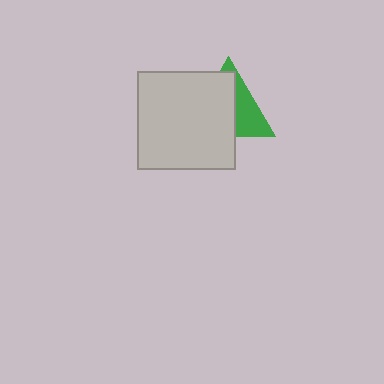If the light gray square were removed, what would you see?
You would see the complete green triangle.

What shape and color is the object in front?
The object in front is a light gray square.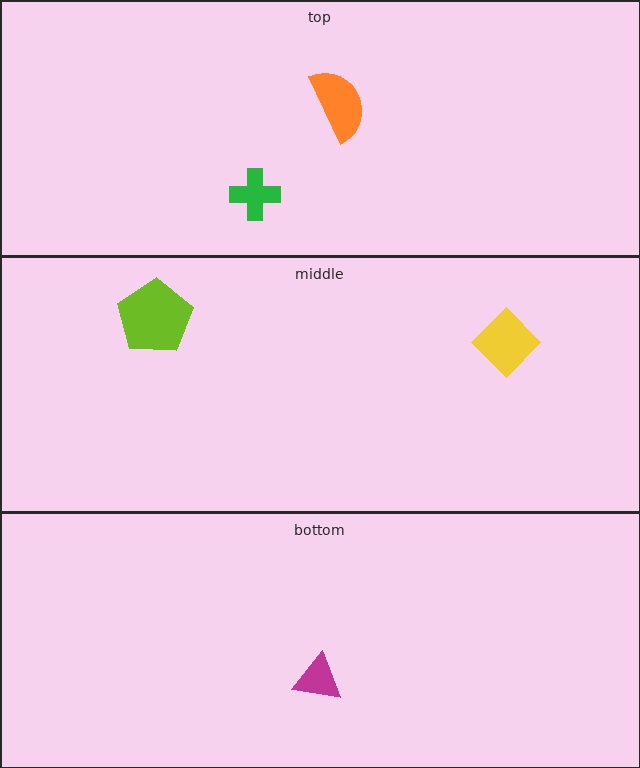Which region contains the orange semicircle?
The top region.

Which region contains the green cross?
The top region.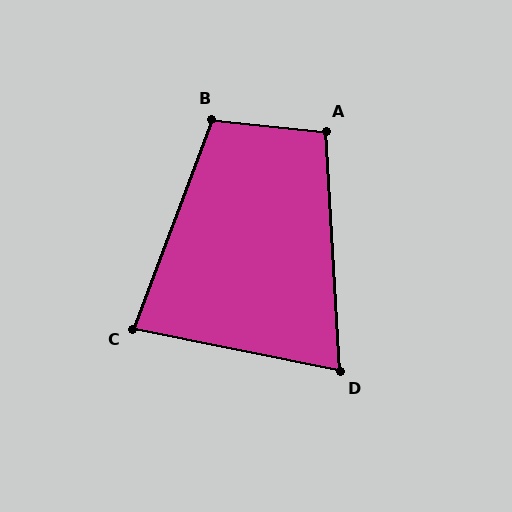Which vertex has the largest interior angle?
B, at approximately 105 degrees.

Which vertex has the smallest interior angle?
D, at approximately 75 degrees.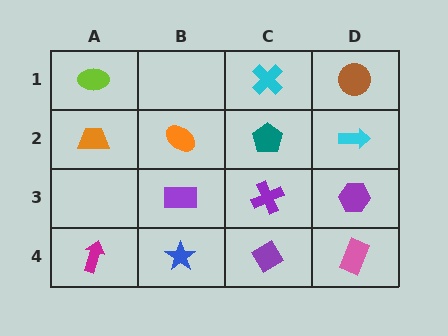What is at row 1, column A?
A lime ellipse.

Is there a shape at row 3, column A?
No, that cell is empty.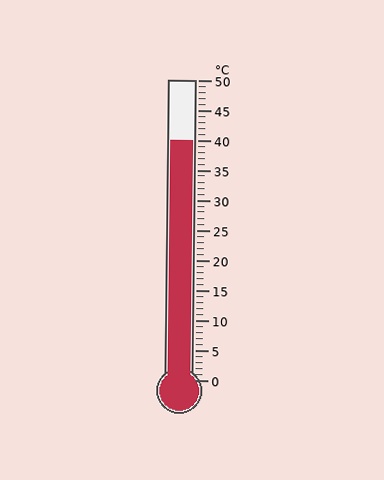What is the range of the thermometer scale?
The thermometer scale ranges from 0°C to 50°C.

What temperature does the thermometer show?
The thermometer shows approximately 40°C.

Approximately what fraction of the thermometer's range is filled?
The thermometer is filled to approximately 80% of its range.